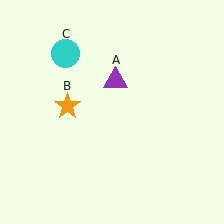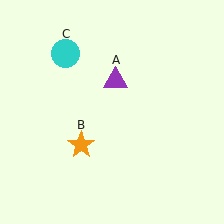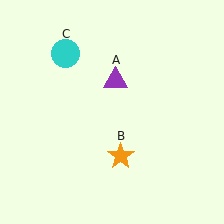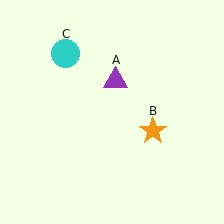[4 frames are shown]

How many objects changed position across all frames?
1 object changed position: orange star (object B).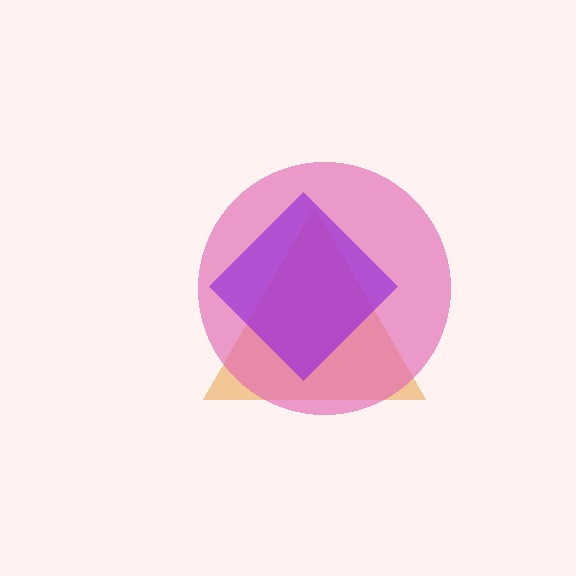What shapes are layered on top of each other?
The layered shapes are: an orange triangle, a pink circle, a purple diamond.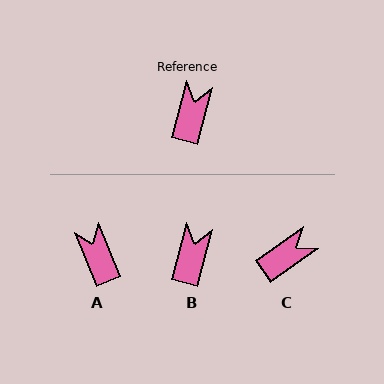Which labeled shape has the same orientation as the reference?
B.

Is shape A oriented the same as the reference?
No, it is off by about 37 degrees.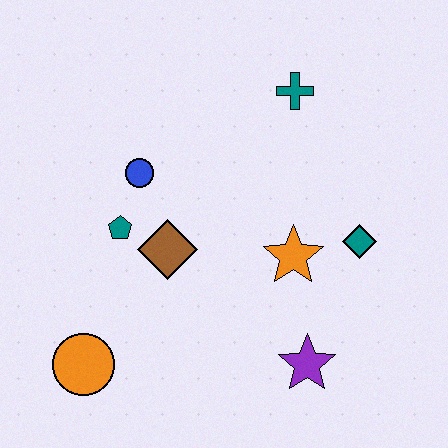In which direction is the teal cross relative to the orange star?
The teal cross is above the orange star.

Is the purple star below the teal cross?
Yes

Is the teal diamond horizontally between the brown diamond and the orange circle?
No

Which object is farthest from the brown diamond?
The teal cross is farthest from the brown diamond.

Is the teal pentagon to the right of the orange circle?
Yes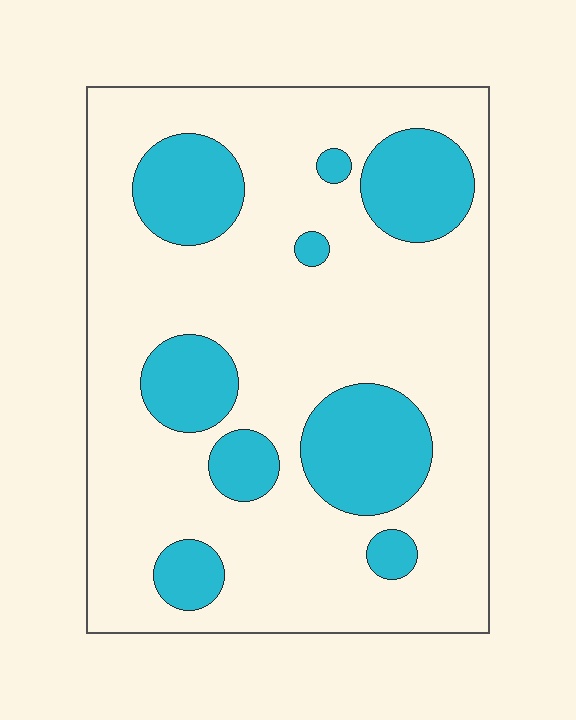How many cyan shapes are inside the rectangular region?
9.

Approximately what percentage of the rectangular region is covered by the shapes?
Approximately 25%.